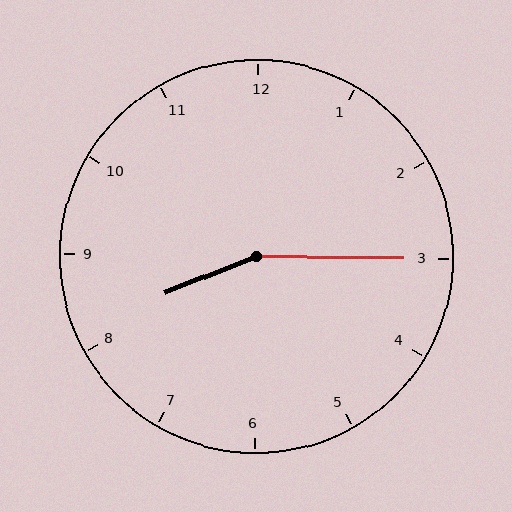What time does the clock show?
8:15.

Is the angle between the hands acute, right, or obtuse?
It is obtuse.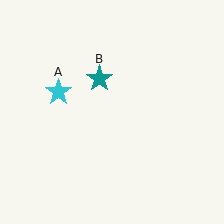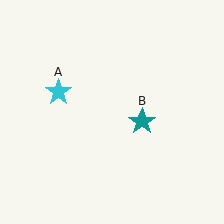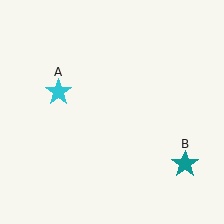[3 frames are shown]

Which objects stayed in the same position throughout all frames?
Cyan star (object A) remained stationary.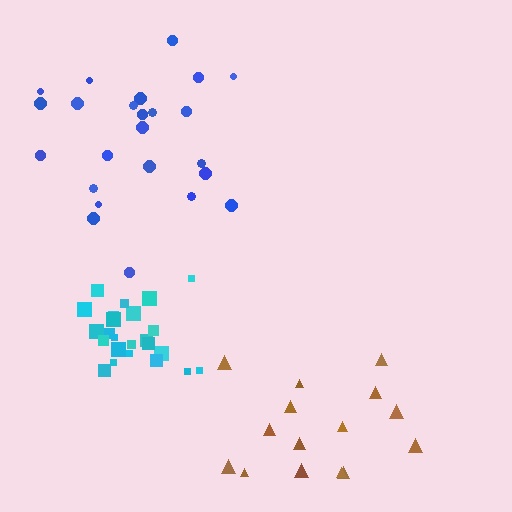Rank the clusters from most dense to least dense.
cyan, blue, brown.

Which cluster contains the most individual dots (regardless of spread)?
Blue (24).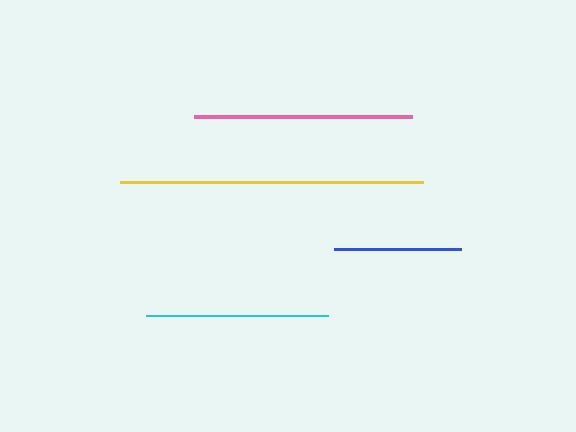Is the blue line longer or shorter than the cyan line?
The cyan line is longer than the blue line.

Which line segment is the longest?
The yellow line is the longest at approximately 303 pixels.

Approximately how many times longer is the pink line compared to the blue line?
The pink line is approximately 1.7 times the length of the blue line.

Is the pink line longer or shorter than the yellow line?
The yellow line is longer than the pink line.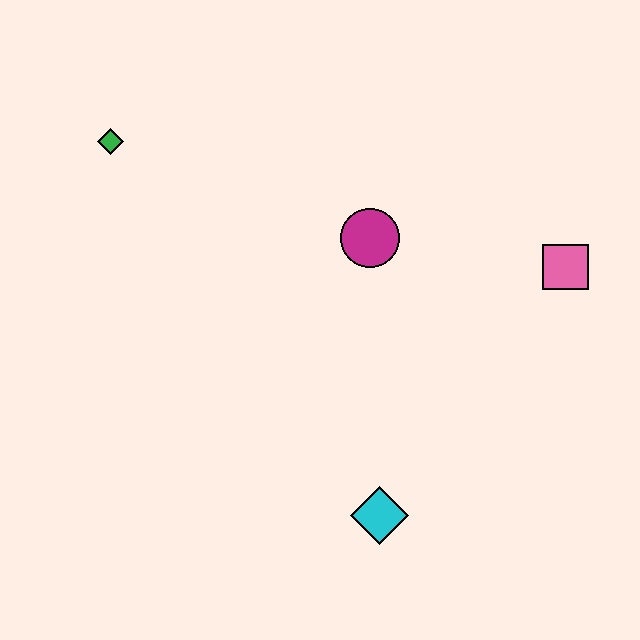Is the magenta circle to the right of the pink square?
No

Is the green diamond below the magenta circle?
No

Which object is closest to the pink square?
The magenta circle is closest to the pink square.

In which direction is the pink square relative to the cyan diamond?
The pink square is above the cyan diamond.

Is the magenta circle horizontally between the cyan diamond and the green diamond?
Yes